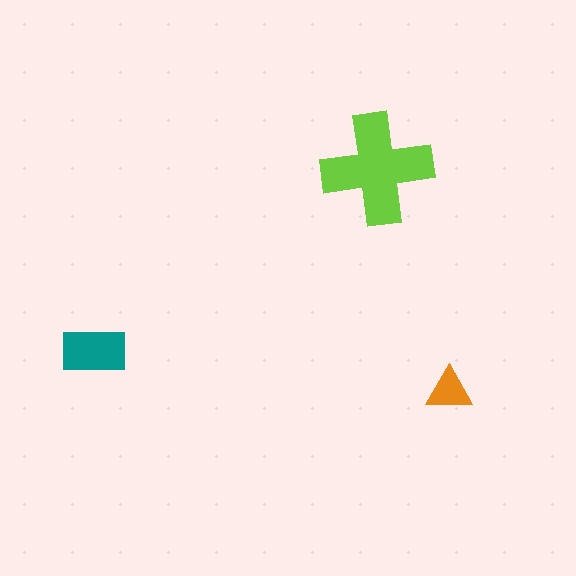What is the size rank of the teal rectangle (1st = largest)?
2nd.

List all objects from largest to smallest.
The lime cross, the teal rectangle, the orange triangle.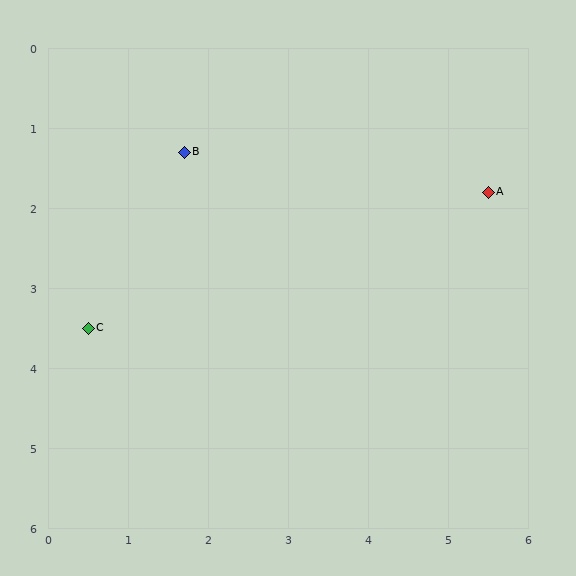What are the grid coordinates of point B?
Point B is at approximately (1.7, 1.3).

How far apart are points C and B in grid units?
Points C and B are about 2.5 grid units apart.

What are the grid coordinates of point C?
Point C is at approximately (0.5, 3.5).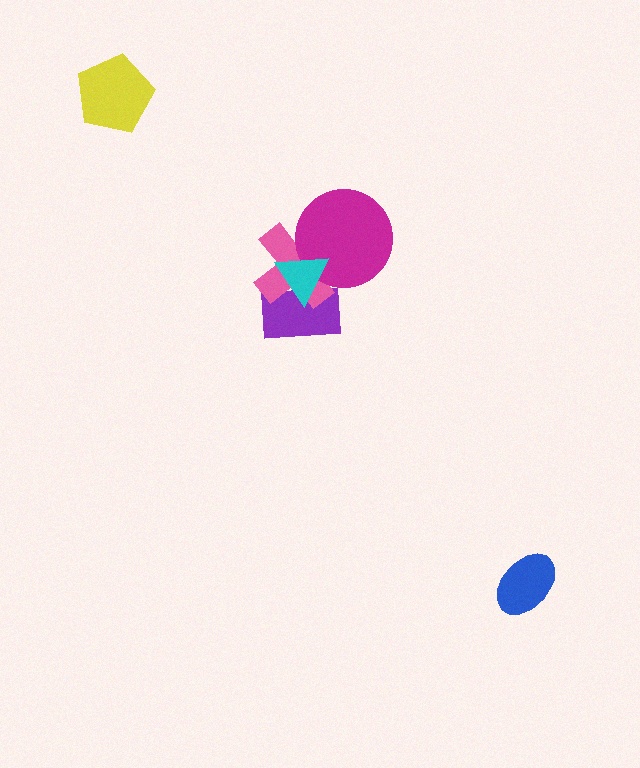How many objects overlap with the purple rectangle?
2 objects overlap with the purple rectangle.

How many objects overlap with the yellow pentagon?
0 objects overlap with the yellow pentagon.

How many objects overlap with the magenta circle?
2 objects overlap with the magenta circle.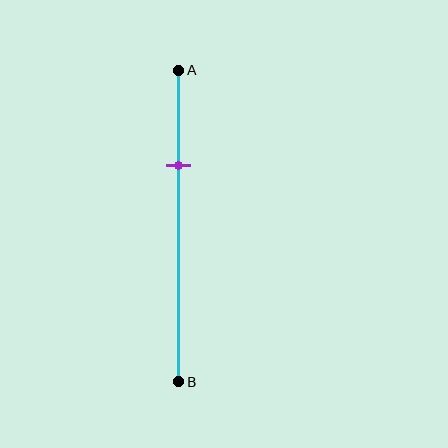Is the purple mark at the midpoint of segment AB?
No, the mark is at about 30% from A, not at the 50% midpoint.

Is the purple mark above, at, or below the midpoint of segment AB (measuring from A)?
The purple mark is above the midpoint of segment AB.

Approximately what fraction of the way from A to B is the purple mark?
The purple mark is approximately 30% of the way from A to B.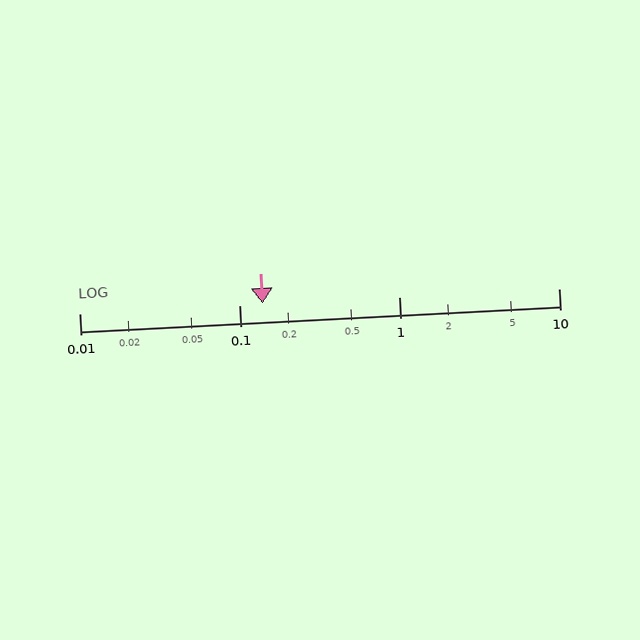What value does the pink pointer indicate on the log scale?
The pointer indicates approximately 0.14.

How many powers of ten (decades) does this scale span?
The scale spans 3 decades, from 0.01 to 10.